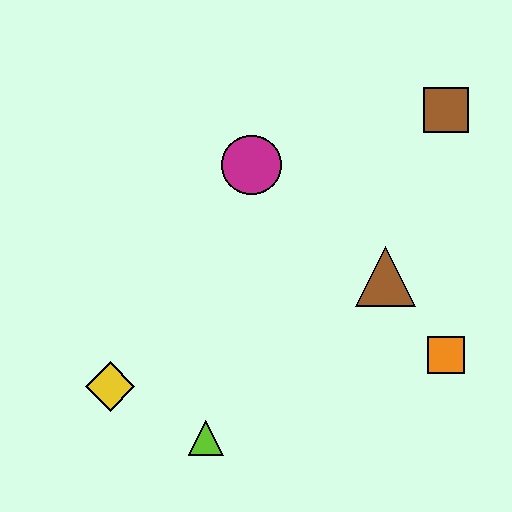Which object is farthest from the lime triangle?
The brown square is farthest from the lime triangle.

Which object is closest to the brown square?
The brown triangle is closest to the brown square.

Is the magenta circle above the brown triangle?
Yes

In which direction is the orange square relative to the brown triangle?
The orange square is below the brown triangle.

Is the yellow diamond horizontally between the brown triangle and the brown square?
No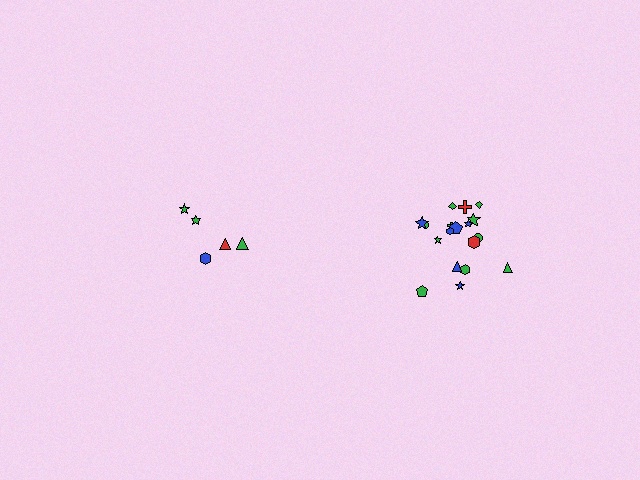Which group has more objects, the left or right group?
The right group.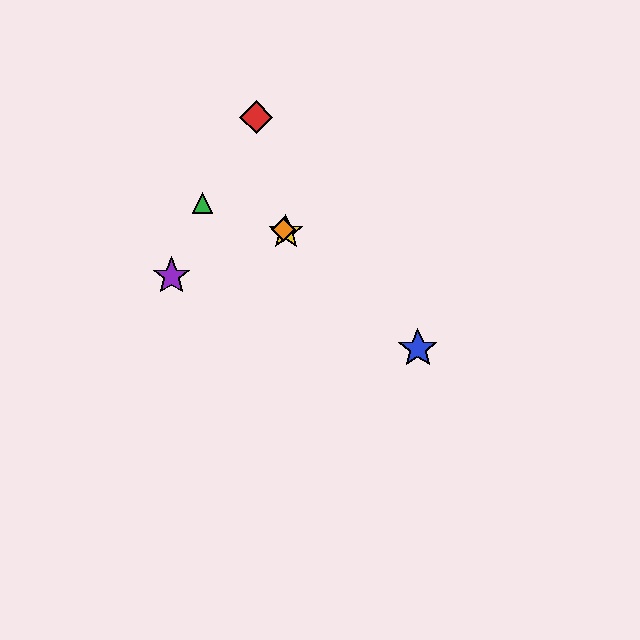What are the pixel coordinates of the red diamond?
The red diamond is at (256, 117).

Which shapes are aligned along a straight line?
The blue star, the yellow star, the orange diamond are aligned along a straight line.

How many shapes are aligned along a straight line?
3 shapes (the blue star, the yellow star, the orange diamond) are aligned along a straight line.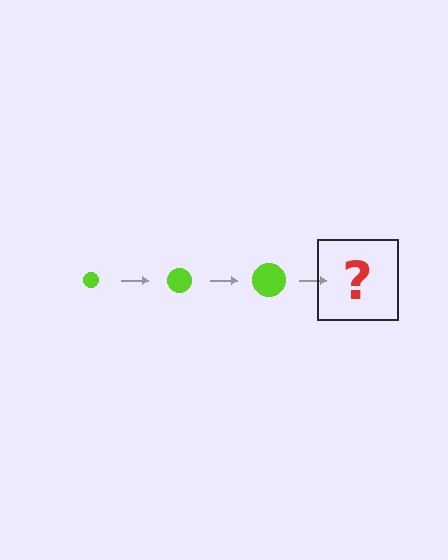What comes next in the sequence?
The next element should be a lime circle, larger than the previous one.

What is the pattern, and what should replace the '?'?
The pattern is that the circle gets progressively larger each step. The '?' should be a lime circle, larger than the previous one.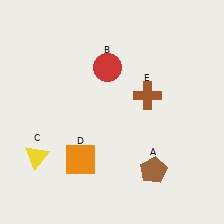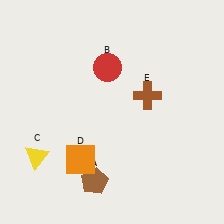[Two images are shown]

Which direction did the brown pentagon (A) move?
The brown pentagon (A) moved left.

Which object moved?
The brown pentagon (A) moved left.